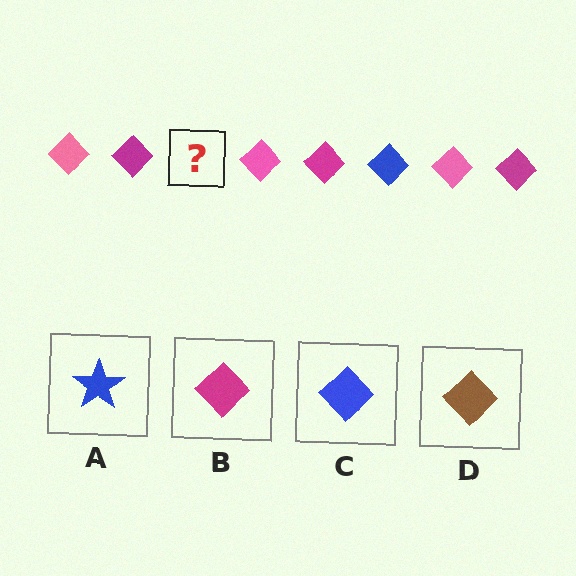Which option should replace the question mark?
Option C.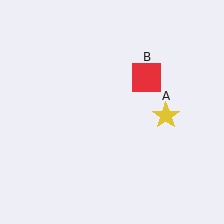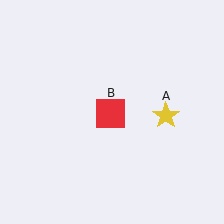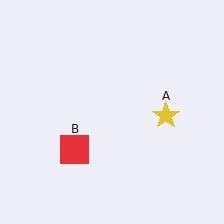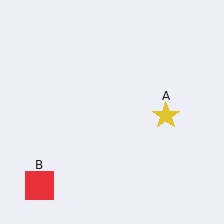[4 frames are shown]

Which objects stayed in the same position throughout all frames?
Yellow star (object A) remained stationary.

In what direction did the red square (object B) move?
The red square (object B) moved down and to the left.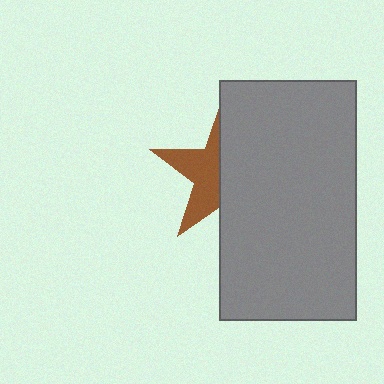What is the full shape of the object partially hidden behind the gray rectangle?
The partially hidden object is a brown star.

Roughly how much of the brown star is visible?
A small part of it is visible (roughly 44%).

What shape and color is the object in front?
The object in front is a gray rectangle.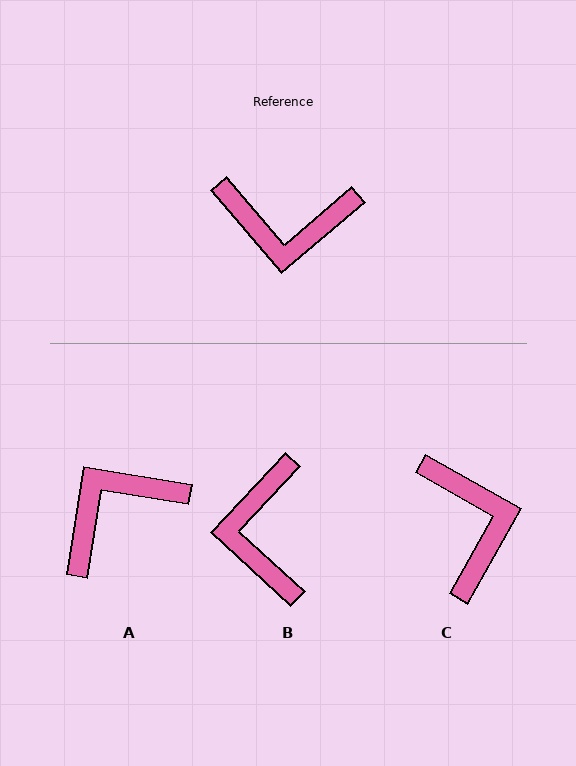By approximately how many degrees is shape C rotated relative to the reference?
Approximately 110 degrees counter-clockwise.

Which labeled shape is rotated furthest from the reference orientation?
A, about 139 degrees away.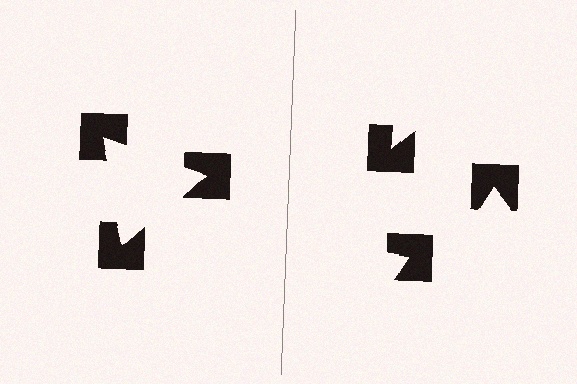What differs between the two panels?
The notched squares are positioned identically on both sides; only the wedge orientations differ. On the left they align to a triangle; on the right they are misaligned.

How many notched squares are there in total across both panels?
6 — 3 on each side.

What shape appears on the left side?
An illusory triangle.